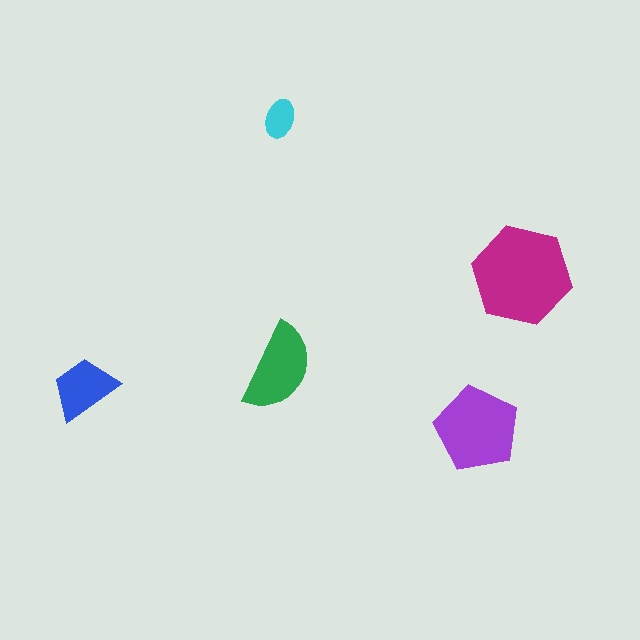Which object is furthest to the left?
The blue trapezoid is leftmost.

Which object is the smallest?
The cyan ellipse.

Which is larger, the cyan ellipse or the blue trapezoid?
The blue trapezoid.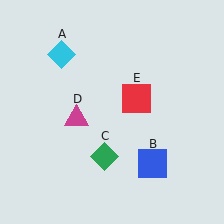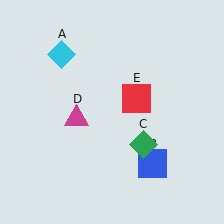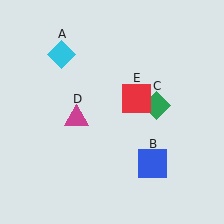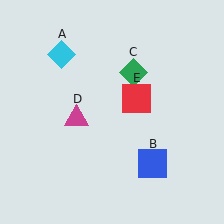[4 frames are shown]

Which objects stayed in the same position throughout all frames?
Cyan diamond (object A) and blue square (object B) and magenta triangle (object D) and red square (object E) remained stationary.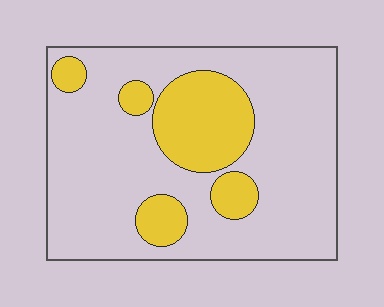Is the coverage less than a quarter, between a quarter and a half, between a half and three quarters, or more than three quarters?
Less than a quarter.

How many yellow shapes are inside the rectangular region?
5.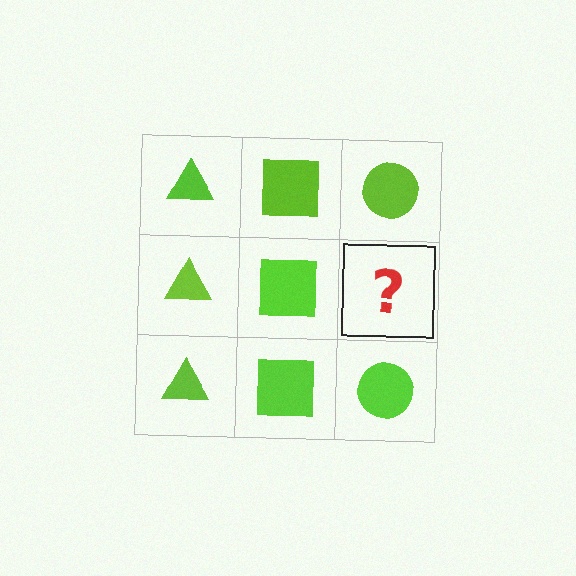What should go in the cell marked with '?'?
The missing cell should contain a lime circle.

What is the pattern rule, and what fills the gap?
The rule is that each column has a consistent shape. The gap should be filled with a lime circle.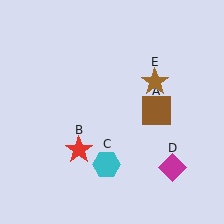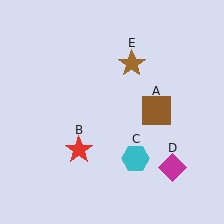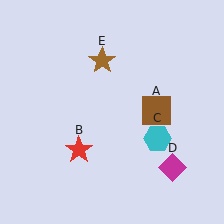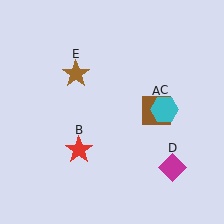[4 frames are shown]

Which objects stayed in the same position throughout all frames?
Brown square (object A) and red star (object B) and magenta diamond (object D) remained stationary.